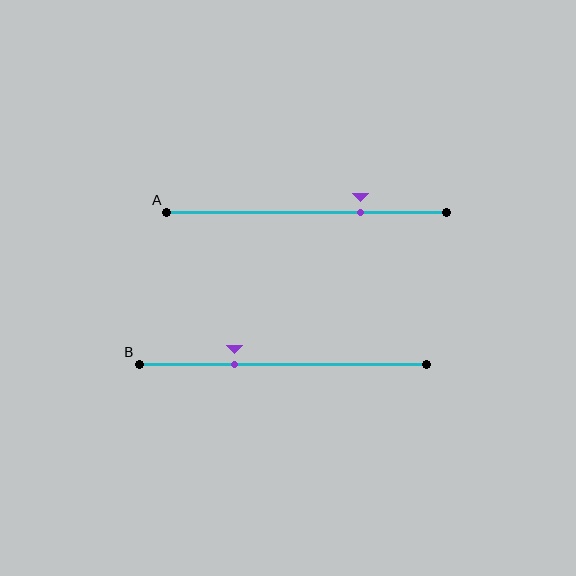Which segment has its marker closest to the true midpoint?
Segment B has its marker closest to the true midpoint.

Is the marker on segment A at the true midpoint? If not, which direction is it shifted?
No, the marker on segment A is shifted to the right by about 19% of the segment length.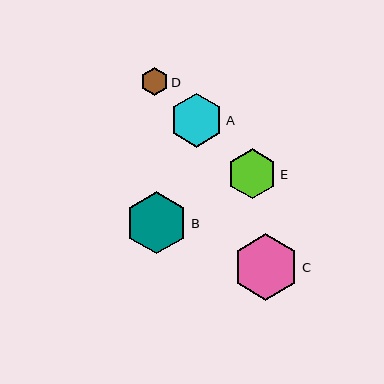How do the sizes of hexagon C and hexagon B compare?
Hexagon C and hexagon B are approximately the same size.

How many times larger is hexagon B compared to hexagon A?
Hexagon B is approximately 1.2 times the size of hexagon A.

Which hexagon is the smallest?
Hexagon D is the smallest with a size of approximately 27 pixels.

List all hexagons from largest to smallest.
From largest to smallest: C, B, A, E, D.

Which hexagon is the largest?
Hexagon C is the largest with a size of approximately 66 pixels.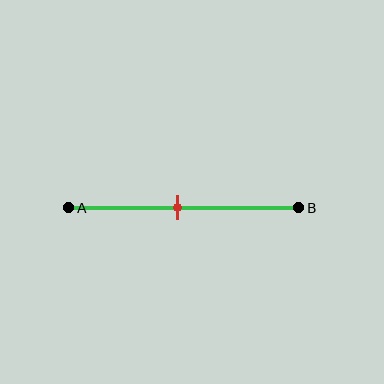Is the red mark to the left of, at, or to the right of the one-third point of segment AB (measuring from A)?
The red mark is to the right of the one-third point of segment AB.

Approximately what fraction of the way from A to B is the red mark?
The red mark is approximately 45% of the way from A to B.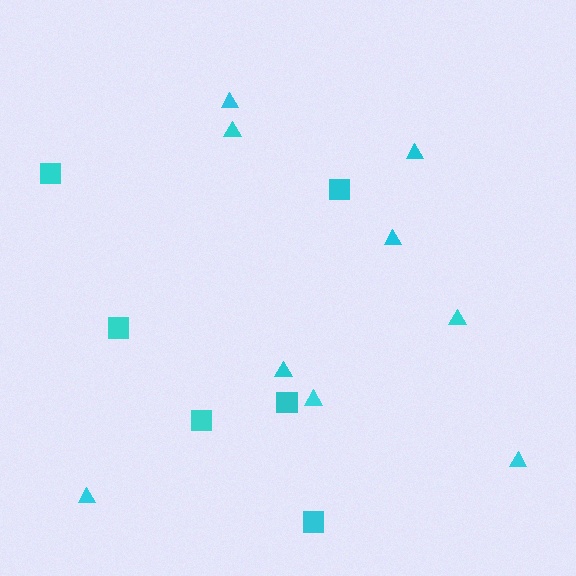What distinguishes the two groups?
There are 2 groups: one group of triangles (9) and one group of squares (6).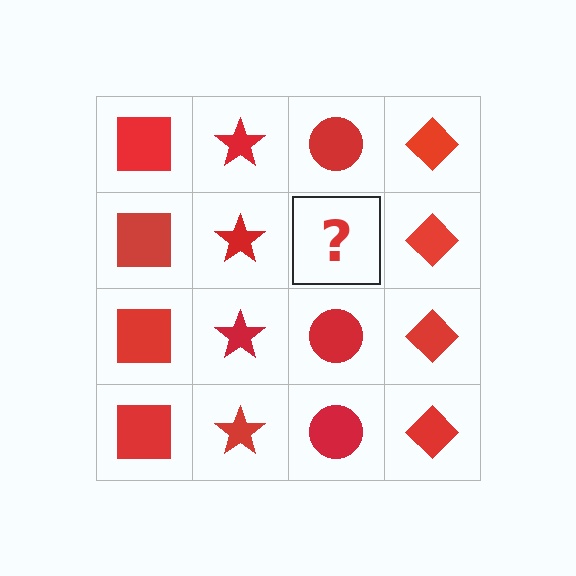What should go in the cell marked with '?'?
The missing cell should contain a red circle.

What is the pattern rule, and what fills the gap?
The rule is that each column has a consistent shape. The gap should be filled with a red circle.